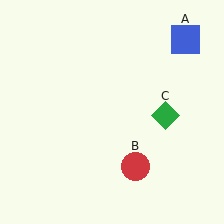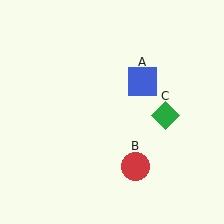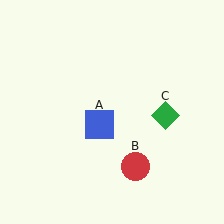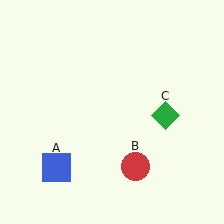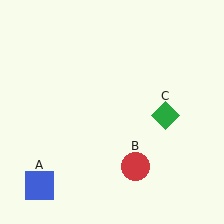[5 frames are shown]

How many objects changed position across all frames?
1 object changed position: blue square (object A).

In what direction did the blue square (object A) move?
The blue square (object A) moved down and to the left.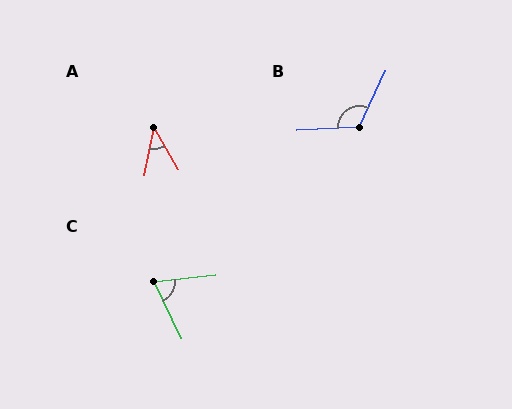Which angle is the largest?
B, at approximately 118 degrees.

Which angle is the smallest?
A, at approximately 42 degrees.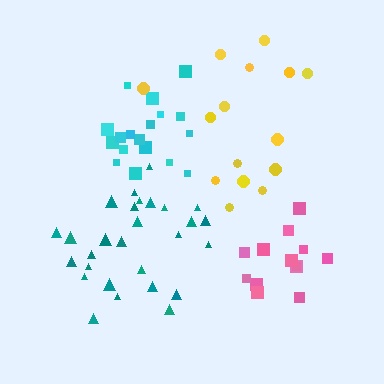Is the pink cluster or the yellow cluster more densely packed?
Pink.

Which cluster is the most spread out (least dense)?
Yellow.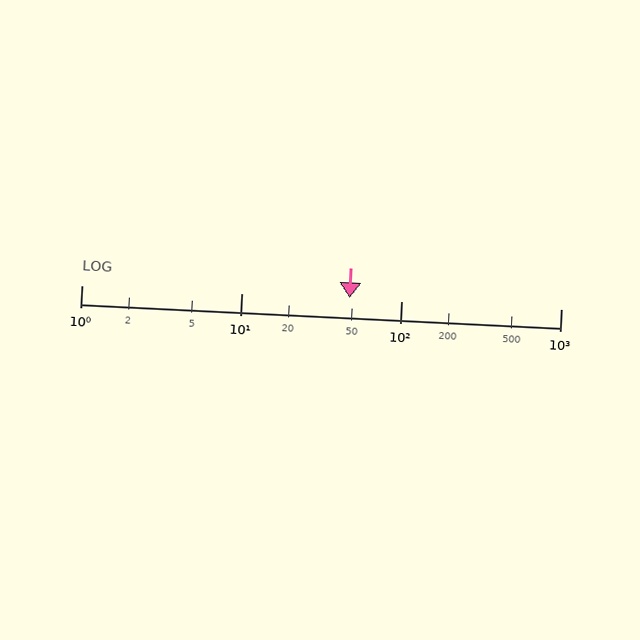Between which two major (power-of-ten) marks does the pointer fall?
The pointer is between 10 and 100.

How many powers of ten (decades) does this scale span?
The scale spans 3 decades, from 1 to 1000.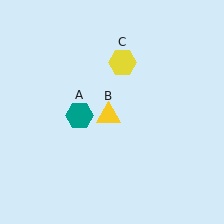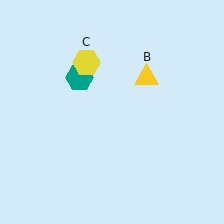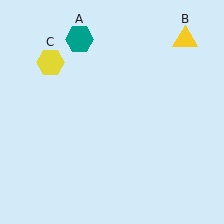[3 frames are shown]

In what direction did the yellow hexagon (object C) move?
The yellow hexagon (object C) moved left.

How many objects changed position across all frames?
3 objects changed position: teal hexagon (object A), yellow triangle (object B), yellow hexagon (object C).